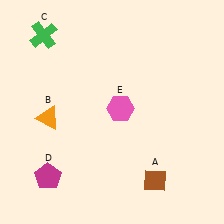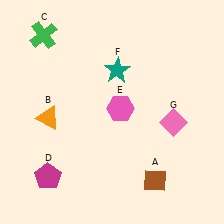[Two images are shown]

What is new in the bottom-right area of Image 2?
A pink diamond (G) was added in the bottom-right area of Image 2.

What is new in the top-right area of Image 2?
A teal star (F) was added in the top-right area of Image 2.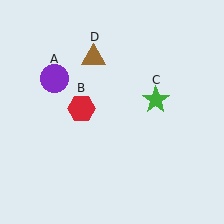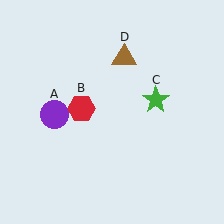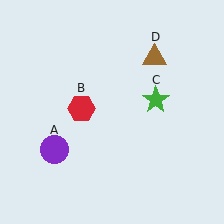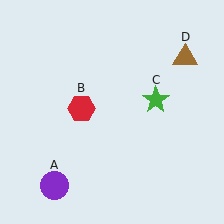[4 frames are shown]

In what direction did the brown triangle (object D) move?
The brown triangle (object D) moved right.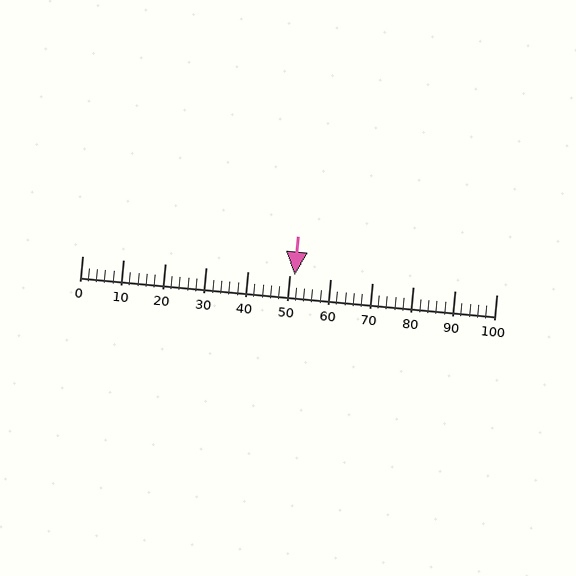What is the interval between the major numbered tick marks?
The major tick marks are spaced 10 units apart.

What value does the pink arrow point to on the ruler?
The pink arrow points to approximately 51.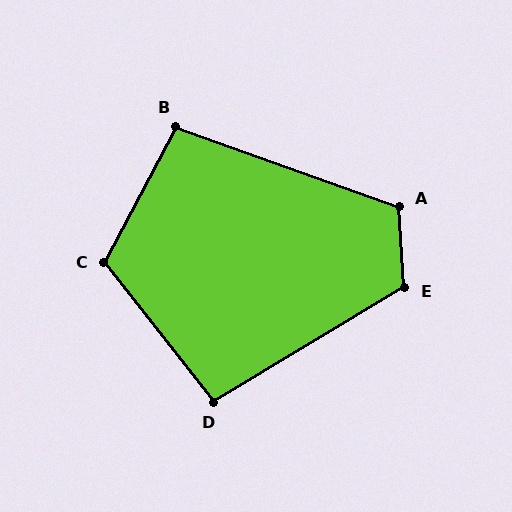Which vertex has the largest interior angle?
E, at approximately 117 degrees.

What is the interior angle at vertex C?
Approximately 114 degrees (obtuse).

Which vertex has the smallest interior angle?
D, at approximately 97 degrees.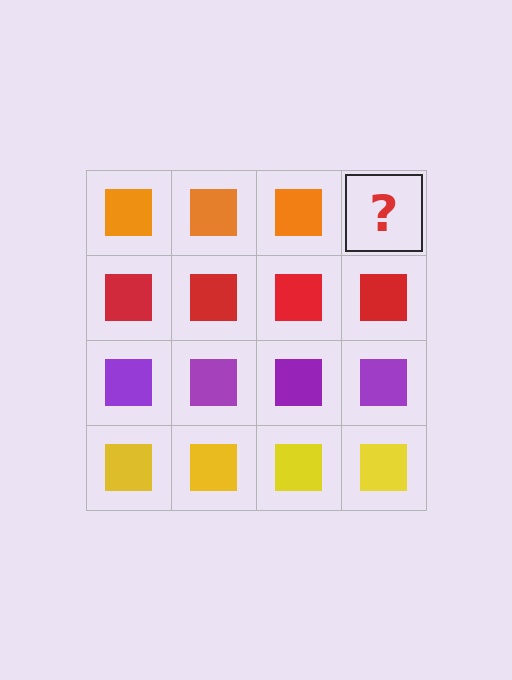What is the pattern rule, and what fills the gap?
The rule is that each row has a consistent color. The gap should be filled with an orange square.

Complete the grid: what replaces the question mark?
The question mark should be replaced with an orange square.